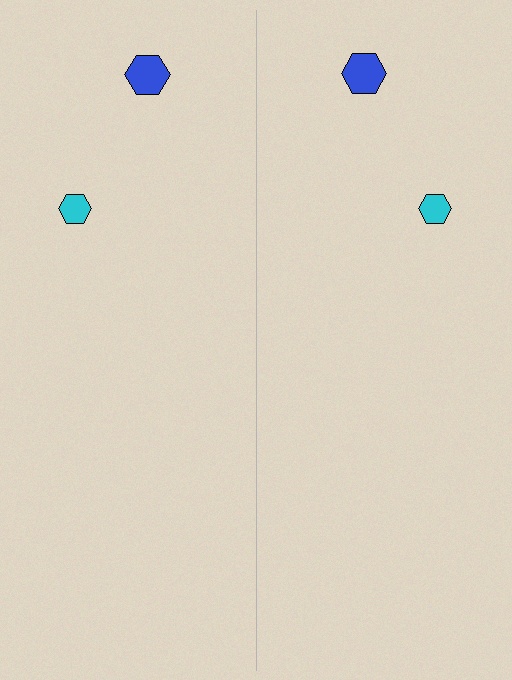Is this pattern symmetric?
Yes, this pattern has bilateral (reflection) symmetry.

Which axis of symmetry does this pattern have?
The pattern has a vertical axis of symmetry running through the center of the image.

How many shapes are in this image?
There are 4 shapes in this image.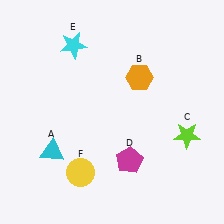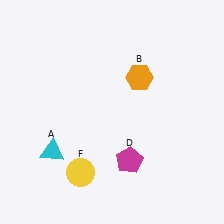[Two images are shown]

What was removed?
The cyan star (E), the lime star (C) were removed in Image 2.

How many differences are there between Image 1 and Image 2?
There are 2 differences between the two images.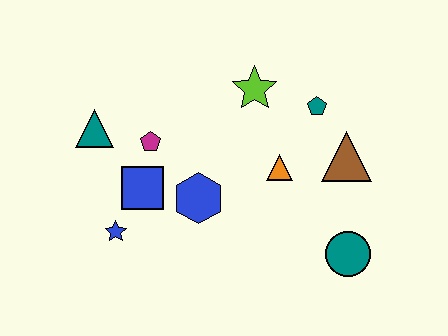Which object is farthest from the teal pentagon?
The blue star is farthest from the teal pentagon.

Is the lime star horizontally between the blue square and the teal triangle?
No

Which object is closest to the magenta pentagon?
The blue square is closest to the magenta pentagon.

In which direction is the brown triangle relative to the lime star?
The brown triangle is to the right of the lime star.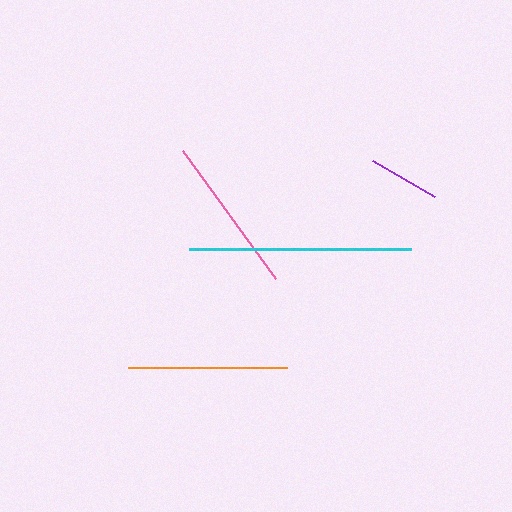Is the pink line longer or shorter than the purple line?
The pink line is longer than the purple line.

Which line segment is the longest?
The cyan line is the longest at approximately 222 pixels.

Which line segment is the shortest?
The purple line is the shortest at approximately 72 pixels.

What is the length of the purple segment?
The purple segment is approximately 72 pixels long.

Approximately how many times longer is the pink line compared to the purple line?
The pink line is approximately 2.2 times the length of the purple line.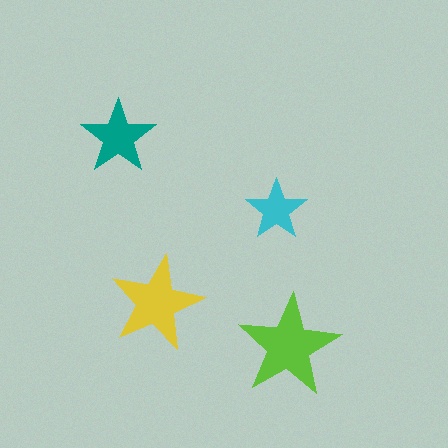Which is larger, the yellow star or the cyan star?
The yellow one.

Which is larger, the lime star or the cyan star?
The lime one.